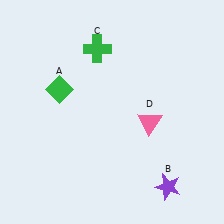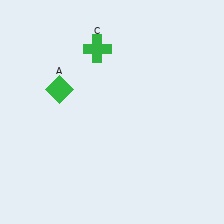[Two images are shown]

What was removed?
The purple star (B), the pink triangle (D) were removed in Image 2.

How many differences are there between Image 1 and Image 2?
There are 2 differences between the two images.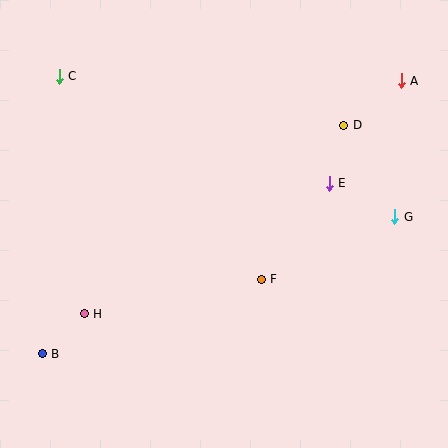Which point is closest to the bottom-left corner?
Point B is closest to the bottom-left corner.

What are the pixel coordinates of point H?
Point H is at (84, 314).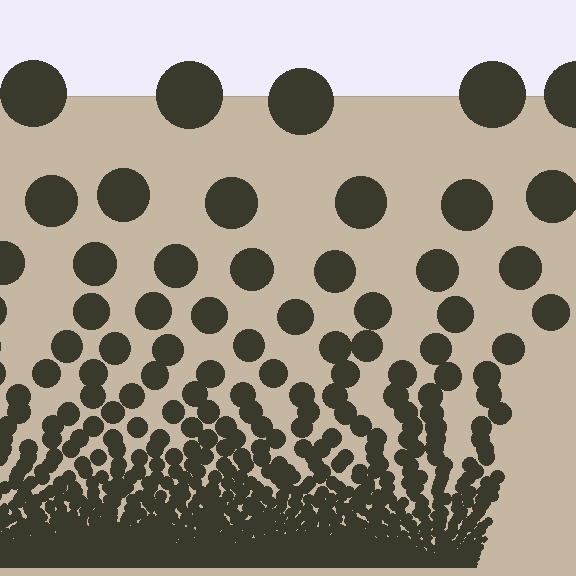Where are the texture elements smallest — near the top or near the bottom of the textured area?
Near the bottom.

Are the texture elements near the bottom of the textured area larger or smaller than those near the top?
Smaller. The gradient is inverted — elements near the bottom are smaller and denser.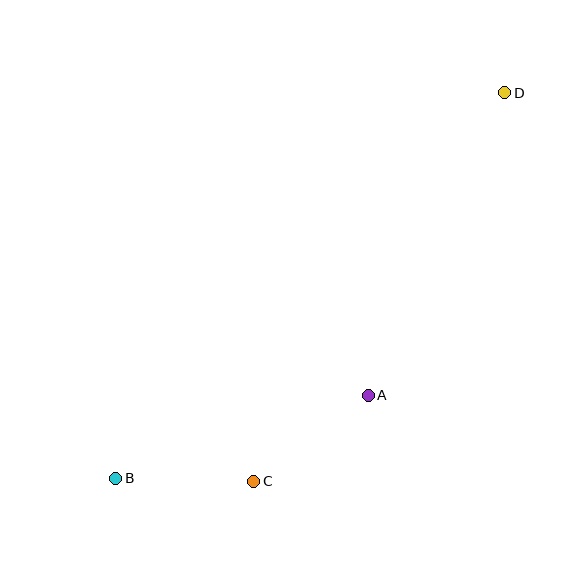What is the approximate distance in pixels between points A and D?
The distance between A and D is approximately 332 pixels.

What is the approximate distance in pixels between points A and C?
The distance between A and C is approximately 143 pixels.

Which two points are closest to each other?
Points B and C are closest to each other.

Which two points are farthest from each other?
Points B and D are farthest from each other.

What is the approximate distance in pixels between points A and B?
The distance between A and B is approximately 266 pixels.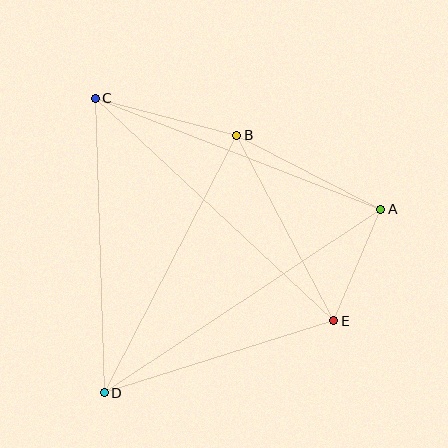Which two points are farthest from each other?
Points A and D are farthest from each other.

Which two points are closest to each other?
Points A and E are closest to each other.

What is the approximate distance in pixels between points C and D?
The distance between C and D is approximately 295 pixels.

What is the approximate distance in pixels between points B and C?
The distance between B and C is approximately 147 pixels.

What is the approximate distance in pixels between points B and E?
The distance between B and E is approximately 209 pixels.